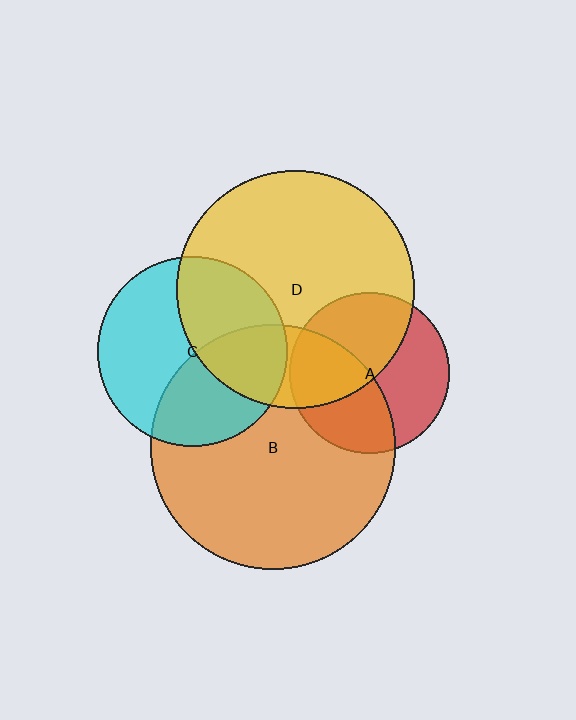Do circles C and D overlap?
Yes.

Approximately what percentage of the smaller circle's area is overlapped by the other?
Approximately 40%.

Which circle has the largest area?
Circle B (orange).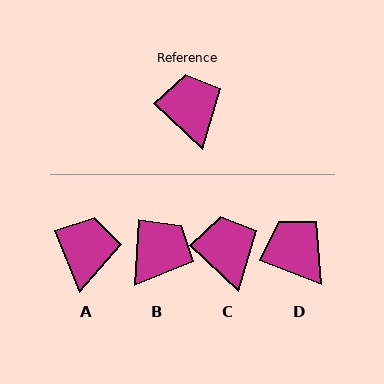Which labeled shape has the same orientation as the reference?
C.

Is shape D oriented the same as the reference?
No, it is off by about 22 degrees.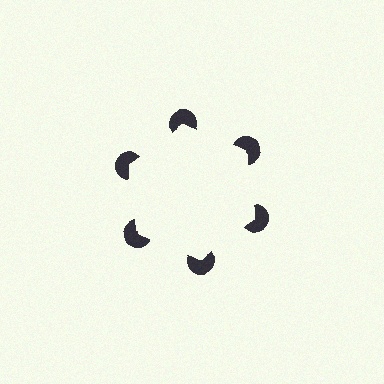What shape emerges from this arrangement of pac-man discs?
An illusory hexagon — its edges are inferred from the aligned wedge cuts in the pac-man discs, not physically drawn.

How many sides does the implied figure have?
6 sides.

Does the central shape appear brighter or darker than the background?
It typically appears slightly brighter than the background, even though no actual brightness change is drawn.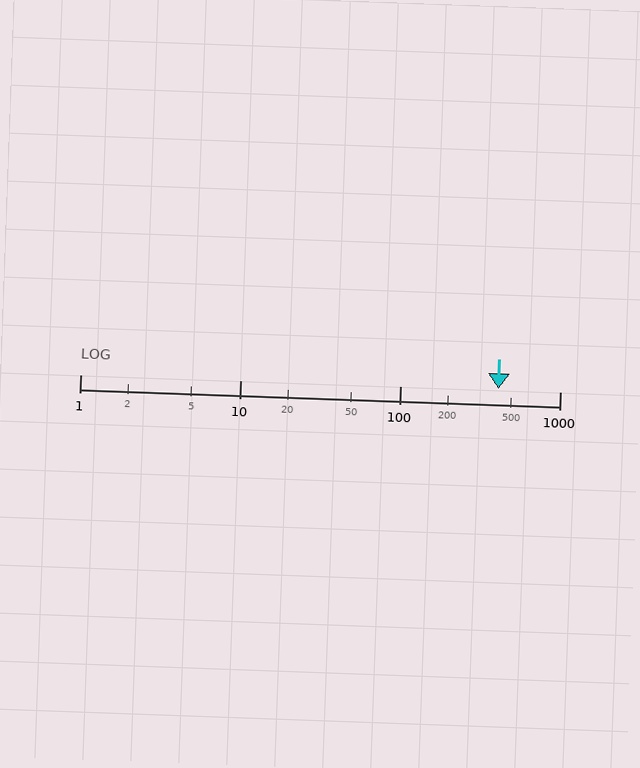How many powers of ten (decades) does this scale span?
The scale spans 3 decades, from 1 to 1000.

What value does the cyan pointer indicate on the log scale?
The pointer indicates approximately 410.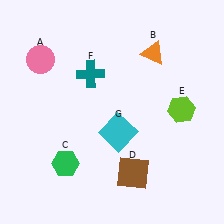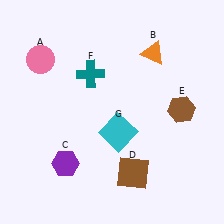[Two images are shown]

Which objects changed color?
C changed from green to purple. E changed from lime to brown.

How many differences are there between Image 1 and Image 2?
There are 2 differences between the two images.